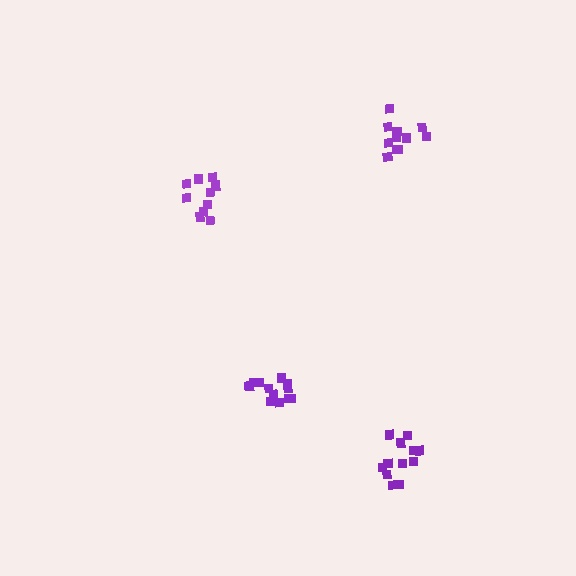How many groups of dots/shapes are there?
There are 4 groups.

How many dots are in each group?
Group 1: 11 dots, Group 2: 13 dots, Group 3: 12 dots, Group 4: 12 dots (48 total).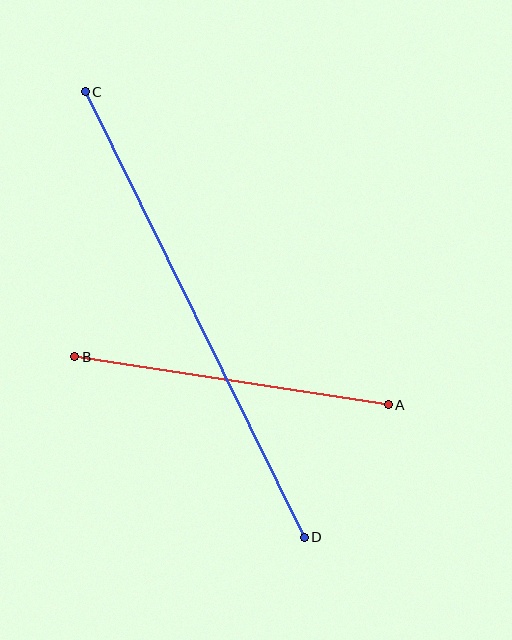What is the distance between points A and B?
The distance is approximately 317 pixels.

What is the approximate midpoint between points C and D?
The midpoint is at approximately (195, 315) pixels.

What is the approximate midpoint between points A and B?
The midpoint is at approximately (231, 381) pixels.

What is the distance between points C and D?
The distance is approximately 497 pixels.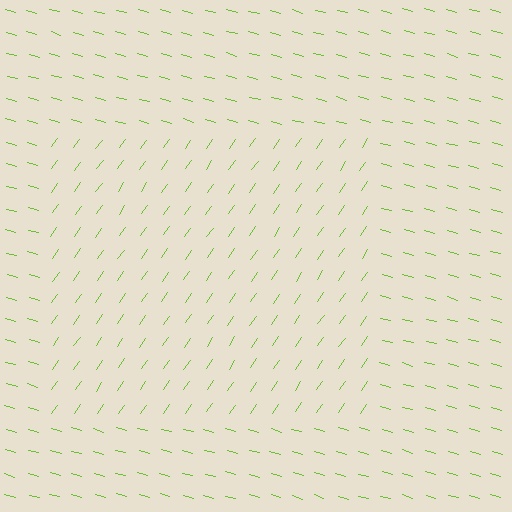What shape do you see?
I see a rectangle.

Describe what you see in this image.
The image is filled with small lime line segments. A rectangle region in the image has lines oriented differently from the surrounding lines, creating a visible texture boundary.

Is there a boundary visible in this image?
Yes, there is a texture boundary formed by a change in line orientation.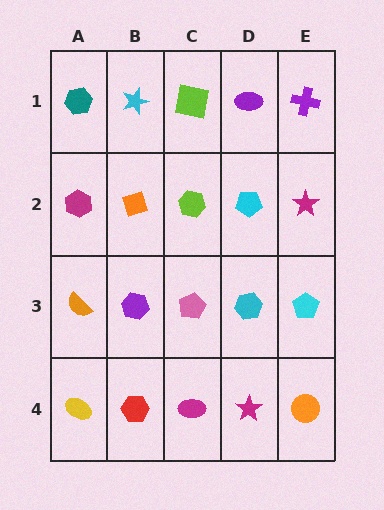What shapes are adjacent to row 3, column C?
A lime hexagon (row 2, column C), a magenta ellipse (row 4, column C), a purple hexagon (row 3, column B), a cyan hexagon (row 3, column D).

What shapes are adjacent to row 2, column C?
A lime square (row 1, column C), a pink pentagon (row 3, column C), an orange diamond (row 2, column B), a cyan pentagon (row 2, column D).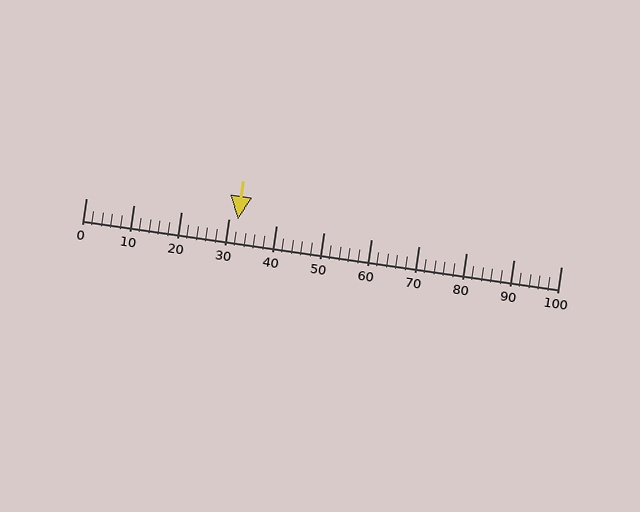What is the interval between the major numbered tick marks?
The major tick marks are spaced 10 units apart.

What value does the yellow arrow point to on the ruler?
The yellow arrow points to approximately 32.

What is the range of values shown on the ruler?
The ruler shows values from 0 to 100.